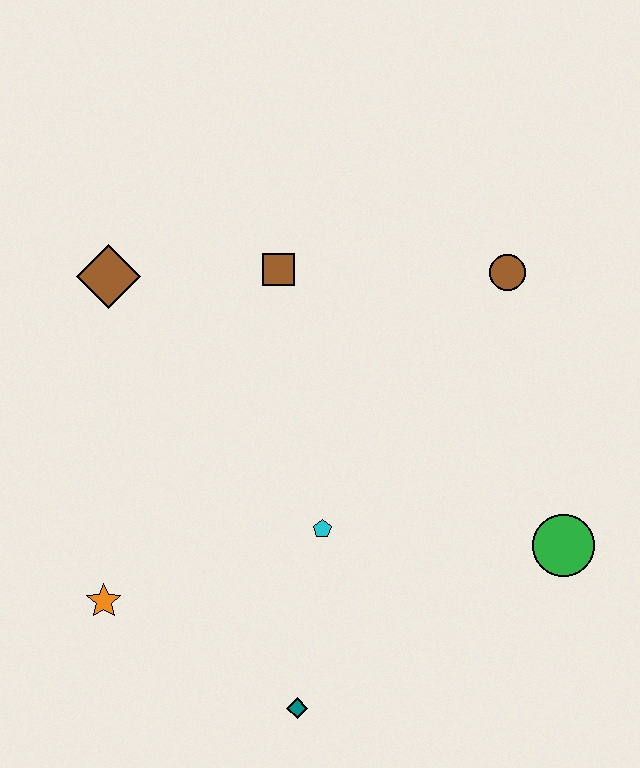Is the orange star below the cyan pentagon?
Yes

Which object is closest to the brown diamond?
The brown square is closest to the brown diamond.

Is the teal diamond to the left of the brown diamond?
No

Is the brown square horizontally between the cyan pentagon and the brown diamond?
Yes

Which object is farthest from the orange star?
The brown circle is farthest from the orange star.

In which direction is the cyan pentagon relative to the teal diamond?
The cyan pentagon is above the teal diamond.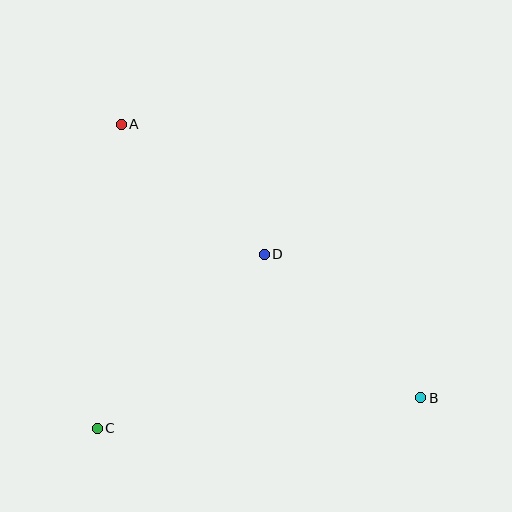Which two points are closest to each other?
Points A and D are closest to each other.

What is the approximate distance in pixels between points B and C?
The distance between B and C is approximately 325 pixels.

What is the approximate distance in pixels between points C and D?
The distance between C and D is approximately 241 pixels.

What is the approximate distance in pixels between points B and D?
The distance between B and D is approximately 212 pixels.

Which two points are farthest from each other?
Points A and B are farthest from each other.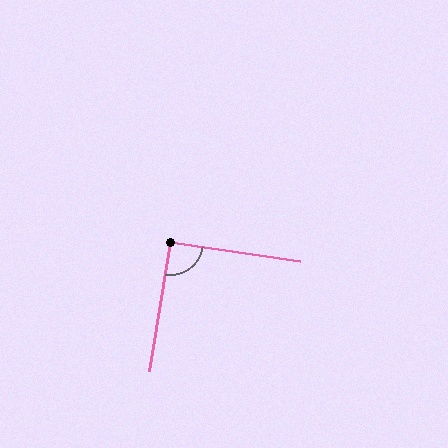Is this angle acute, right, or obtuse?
It is approximately a right angle.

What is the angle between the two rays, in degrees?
Approximately 91 degrees.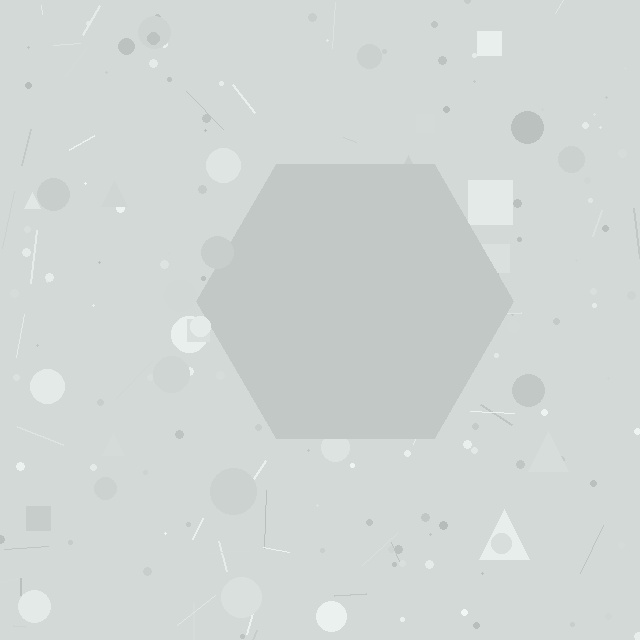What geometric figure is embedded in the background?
A hexagon is embedded in the background.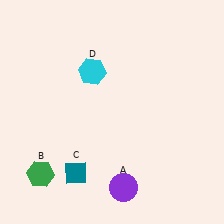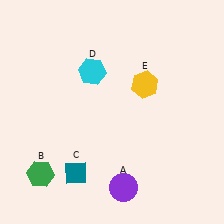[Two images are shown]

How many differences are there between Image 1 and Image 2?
There is 1 difference between the two images.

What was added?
A yellow hexagon (E) was added in Image 2.